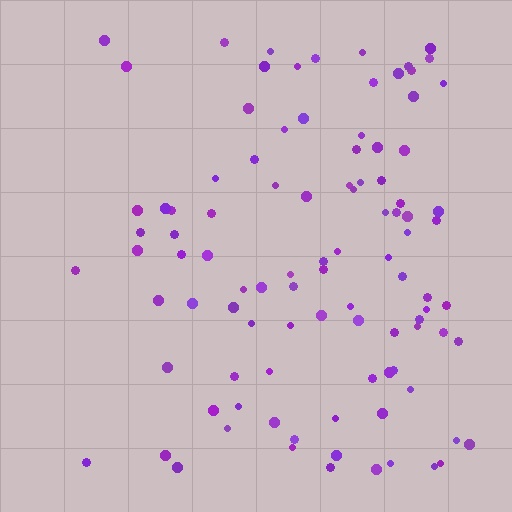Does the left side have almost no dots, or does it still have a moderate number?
Still a moderate number, just noticeably fewer than the right.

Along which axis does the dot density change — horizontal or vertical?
Horizontal.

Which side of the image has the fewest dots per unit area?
The left.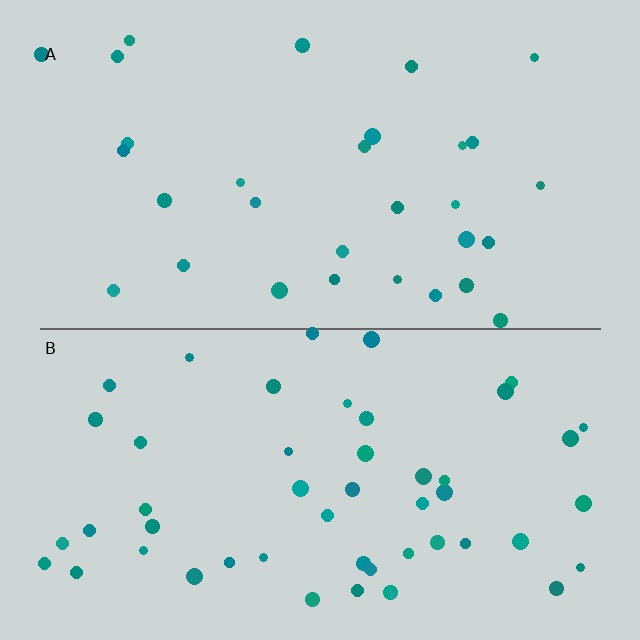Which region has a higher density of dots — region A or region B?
B (the bottom).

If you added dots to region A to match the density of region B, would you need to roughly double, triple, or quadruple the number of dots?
Approximately double.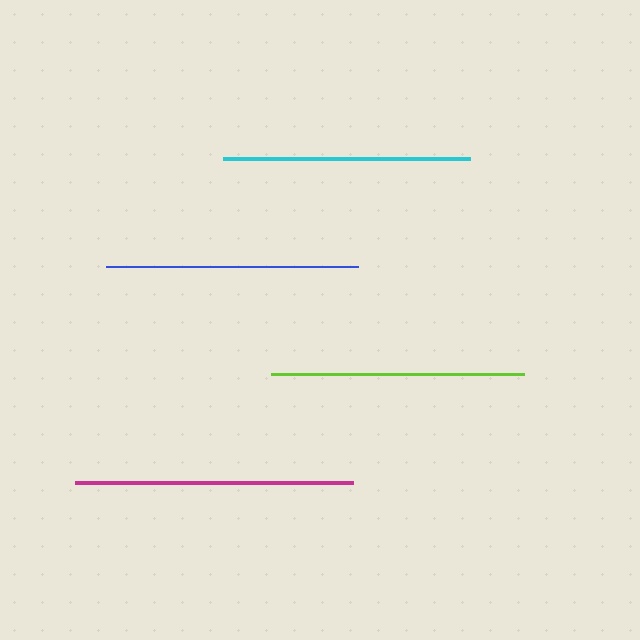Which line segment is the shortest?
The cyan line is the shortest at approximately 247 pixels.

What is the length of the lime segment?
The lime segment is approximately 253 pixels long.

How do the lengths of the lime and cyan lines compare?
The lime and cyan lines are approximately the same length.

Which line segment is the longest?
The magenta line is the longest at approximately 278 pixels.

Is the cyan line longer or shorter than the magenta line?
The magenta line is longer than the cyan line.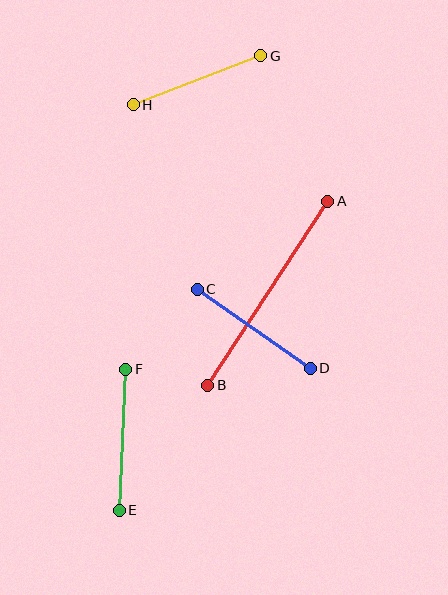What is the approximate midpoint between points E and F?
The midpoint is at approximately (122, 440) pixels.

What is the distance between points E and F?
The distance is approximately 141 pixels.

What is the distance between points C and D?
The distance is approximately 138 pixels.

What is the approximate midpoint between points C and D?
The midpoint is at approximately (254, 329) pixels.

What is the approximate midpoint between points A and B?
The midpoint is at approximately (268, 293) pixels.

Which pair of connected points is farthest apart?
Points A and B are farthest apart.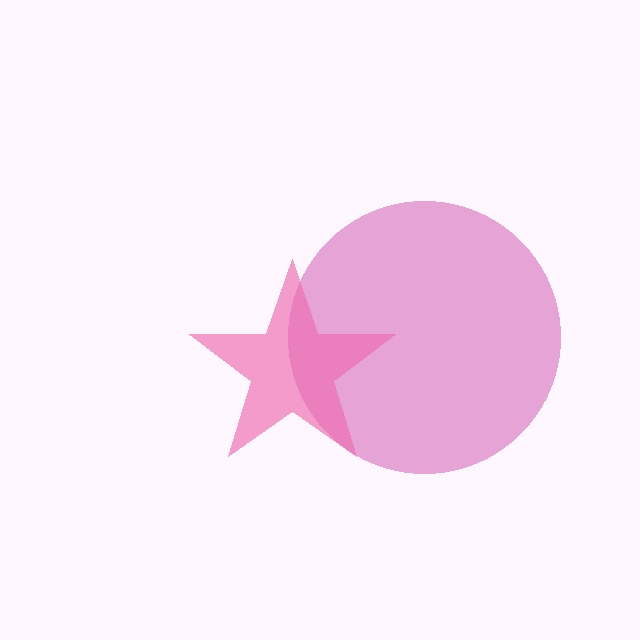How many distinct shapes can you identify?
There are 2 distinct shapes: a magenta circle, a pink star.